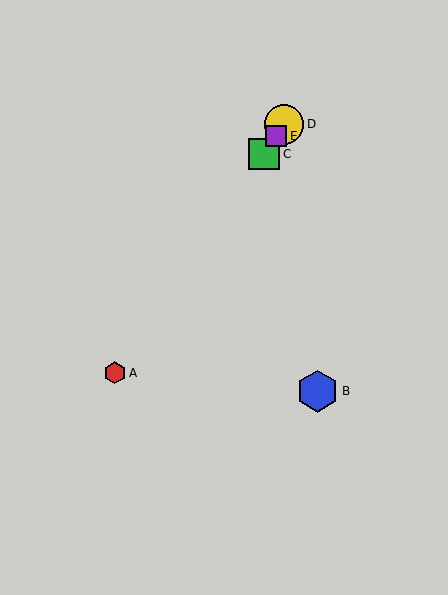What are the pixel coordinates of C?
Object C is at (264, 154).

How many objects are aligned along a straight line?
4 objects (A, C, D, E) are aligned along a straight line.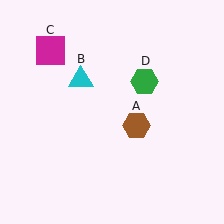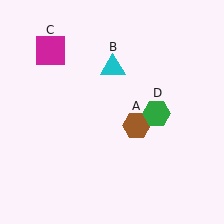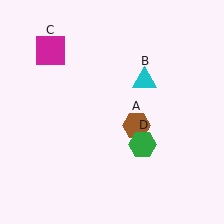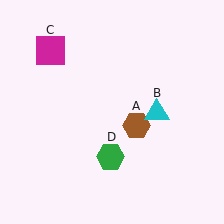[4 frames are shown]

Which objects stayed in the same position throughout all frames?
Brown hexagon (object A) and magenta square (object C) remained stationary.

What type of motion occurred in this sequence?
The cyan triangle (object B), green hexagon (object D) rotated clockwise around the center of the scene.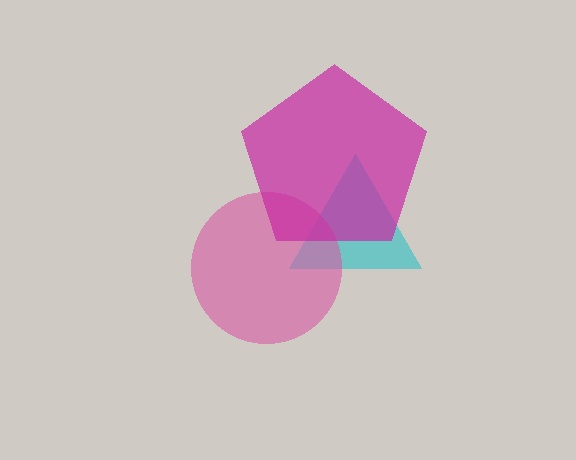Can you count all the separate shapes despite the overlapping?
Yes, there are 3 separate shapes.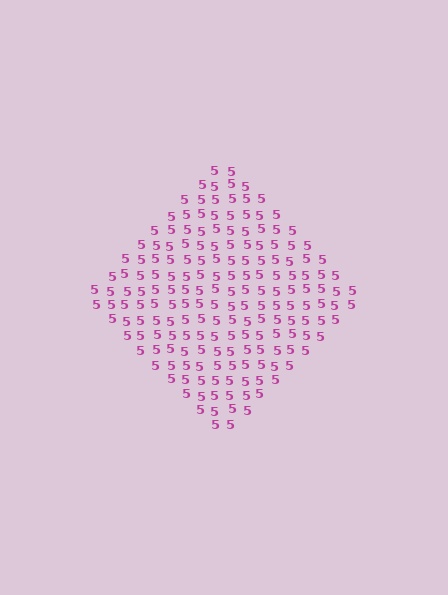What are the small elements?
The small elements are digit 5's.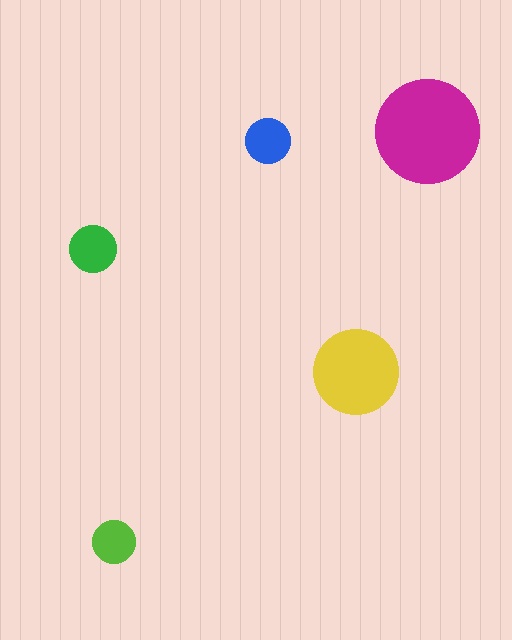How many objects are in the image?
There are 5 objects in the image.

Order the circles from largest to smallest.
the magenta one, the yellow one, the green one, the blue one, the lime one.